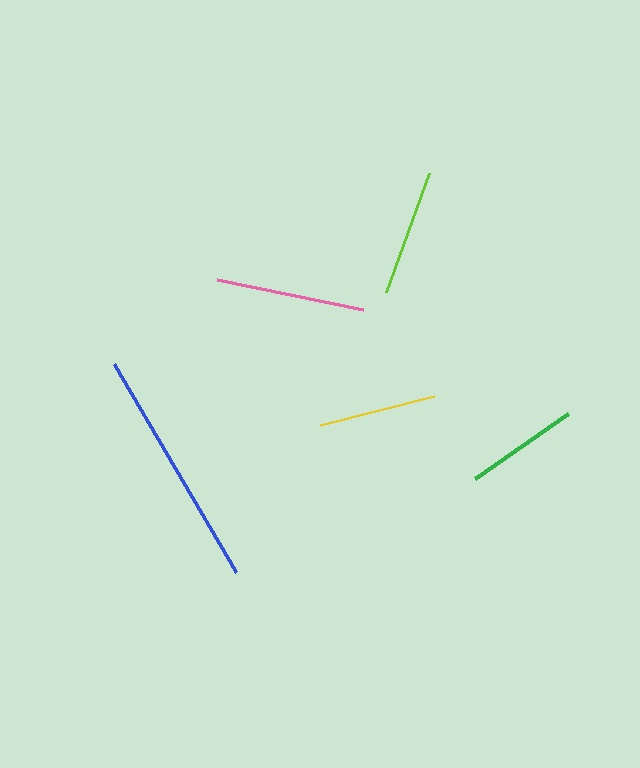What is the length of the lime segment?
The lime segment is approximately 126 pixels long.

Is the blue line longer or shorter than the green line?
The blue line is longer than the green line.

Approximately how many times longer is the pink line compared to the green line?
The pink line is approximately 1.3 times the length of the green line.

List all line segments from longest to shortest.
From longest to shortest: blue, pink, lime, yellow, green.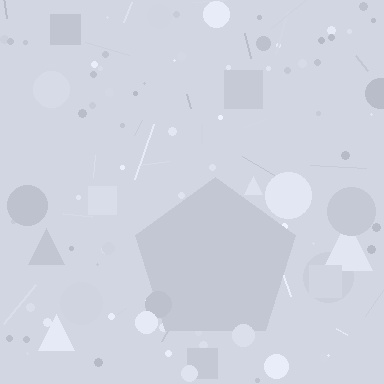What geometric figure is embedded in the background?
A pentagon is embedded in the background.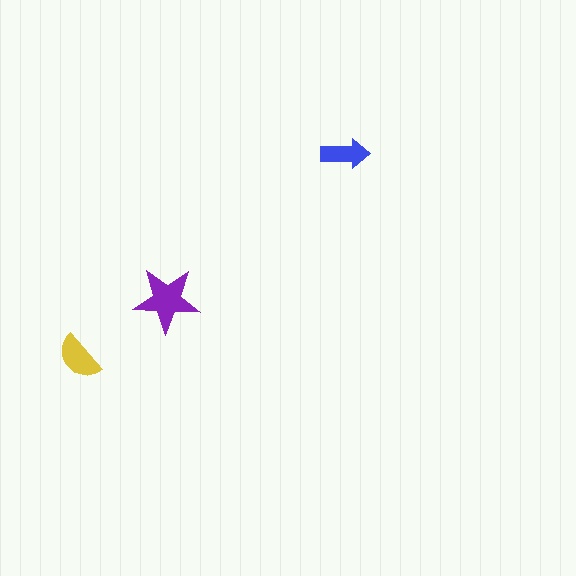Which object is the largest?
The purple star.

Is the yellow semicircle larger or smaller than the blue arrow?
Larger.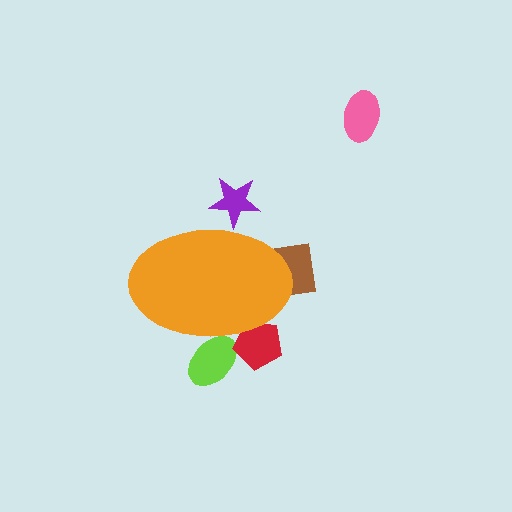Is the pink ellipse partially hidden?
No, the pink ellipse is fully visible.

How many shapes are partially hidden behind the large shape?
4 shapes are partially hidden.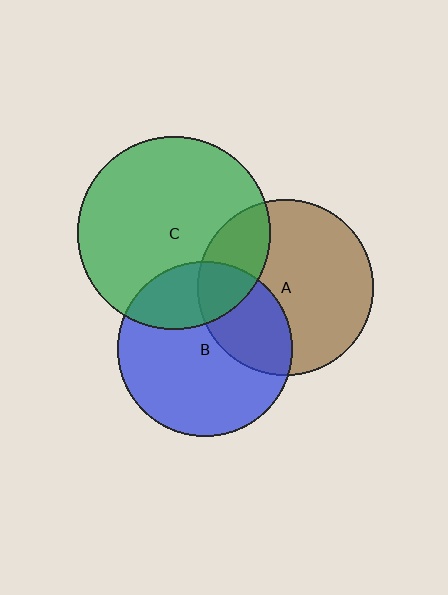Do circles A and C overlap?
Yes.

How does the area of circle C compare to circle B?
Approximately 1.2 times.